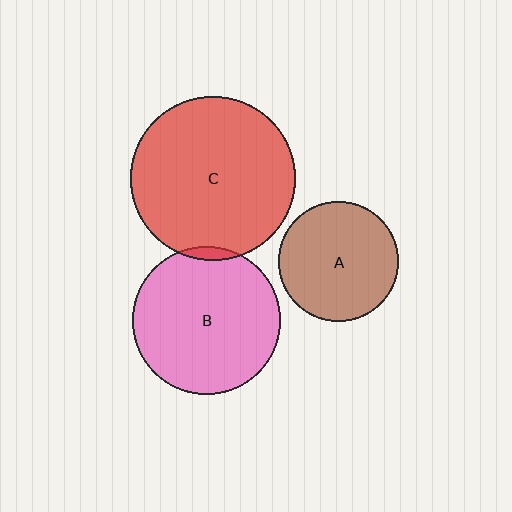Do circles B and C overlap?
Yes.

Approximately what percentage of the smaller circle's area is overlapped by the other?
Approximately 5%.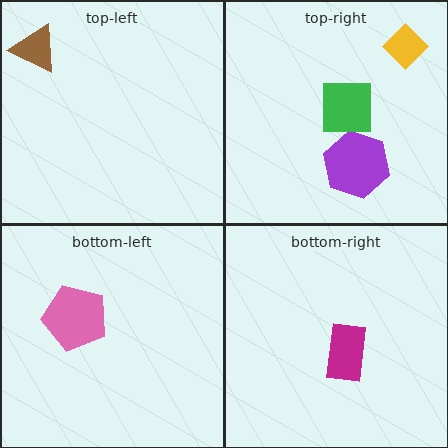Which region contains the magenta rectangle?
The bottom-right region.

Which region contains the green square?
The top-right region.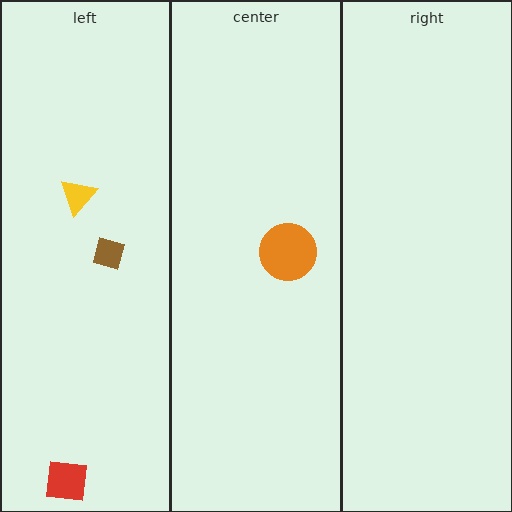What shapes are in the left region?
The red square, the yellow triangle, the brown diamond.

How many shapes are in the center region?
1.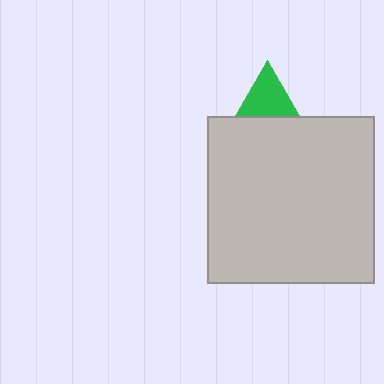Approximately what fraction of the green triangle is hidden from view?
Roughly 53% of the green triangle is hidden behind the light gray square.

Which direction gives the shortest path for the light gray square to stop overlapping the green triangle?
Moving down gives the shortest separation.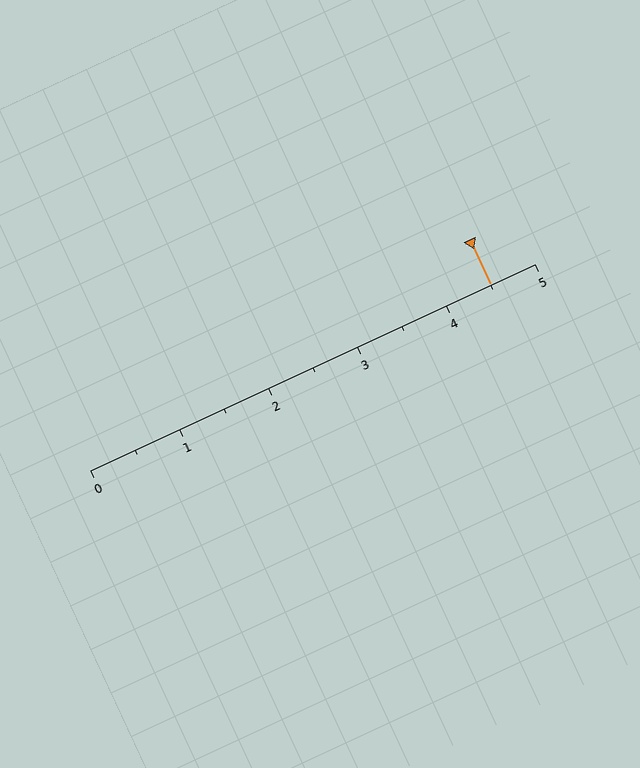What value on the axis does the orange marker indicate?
The marker indicates approximately 4.5.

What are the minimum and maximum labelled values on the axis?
The axis runs from 0 to 5.